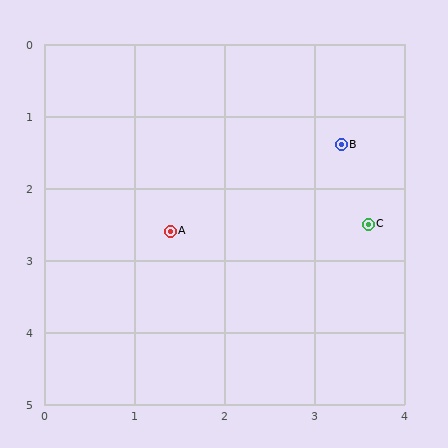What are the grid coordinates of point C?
Point C is at approximately (3.6, 2.5).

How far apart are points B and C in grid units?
Points B and C are about 1.1 grid units apart.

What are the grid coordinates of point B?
Point B is at approximately (3.3, 1.4).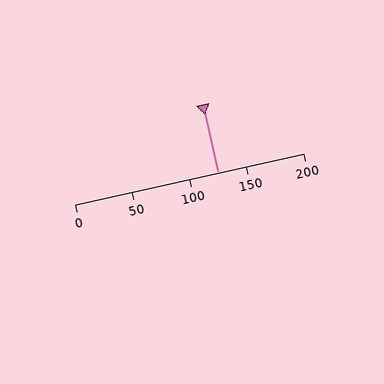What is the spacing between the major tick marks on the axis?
The major ticks are spaced 50 apart.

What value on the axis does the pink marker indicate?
The marker indicates approximately 125.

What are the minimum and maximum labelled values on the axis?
The axis runs from 0 to 200.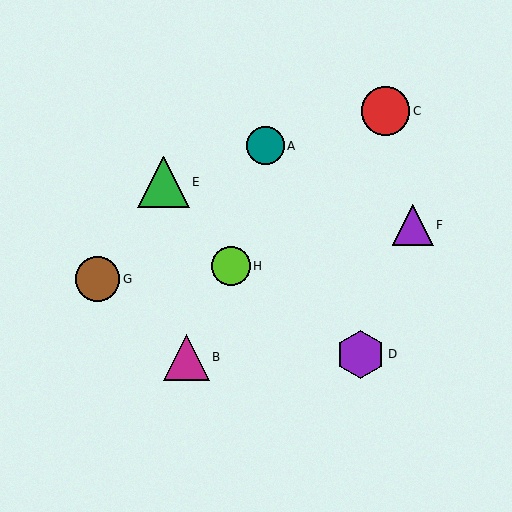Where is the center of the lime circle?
The center of the lime circle is at (231, 266).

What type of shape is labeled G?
Shape G is a brown circle.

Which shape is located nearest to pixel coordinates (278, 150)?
The teal circle (labeled A) at (265, 146) is nearest to that location.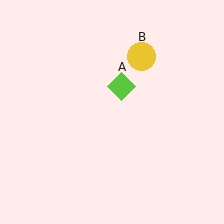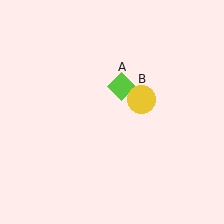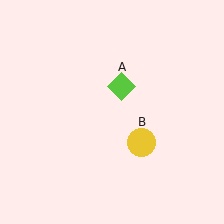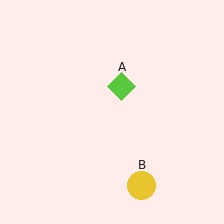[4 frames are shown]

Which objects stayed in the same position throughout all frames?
Lime diamond (object A) remained stationary.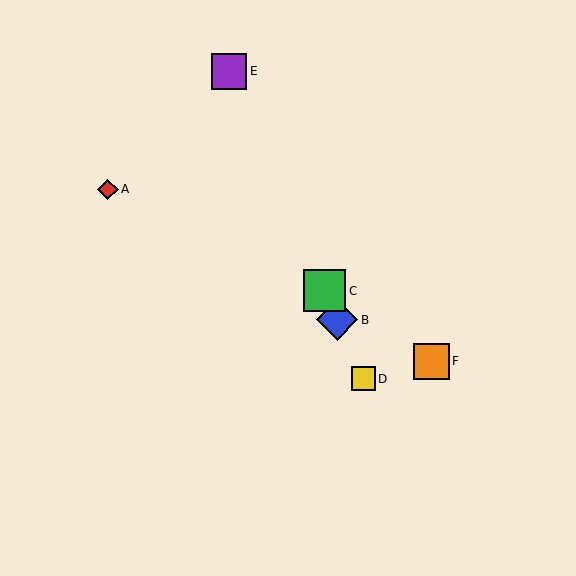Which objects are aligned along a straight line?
Objects B, C, D, E are aligned along a straight line.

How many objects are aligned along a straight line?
4 objects (B, C, D, E) are aligned along a straight line.